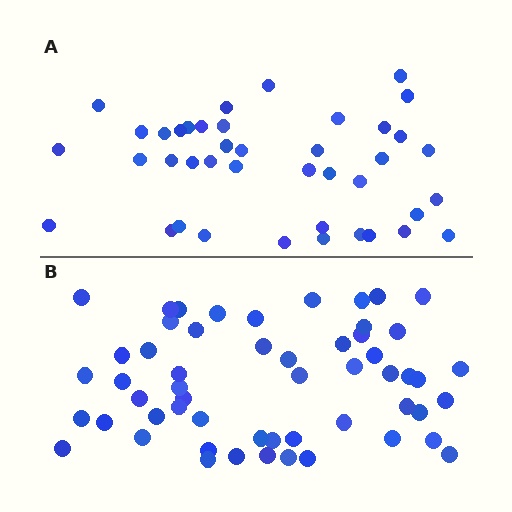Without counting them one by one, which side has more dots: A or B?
Region B (the bottom region) has more dots.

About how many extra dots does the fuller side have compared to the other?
Region B has approximately 15 more dots than region A.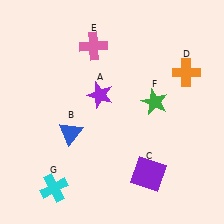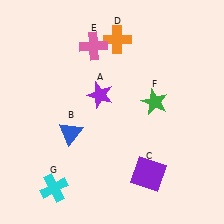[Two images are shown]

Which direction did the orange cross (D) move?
The orange cross (D) moved left.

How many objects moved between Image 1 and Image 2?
1 object moved between the two images.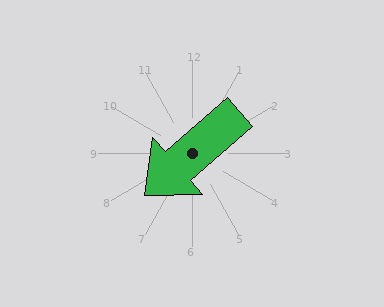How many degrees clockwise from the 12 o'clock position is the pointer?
Approximately 229 degrees.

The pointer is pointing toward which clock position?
Roughly 8 o'clock.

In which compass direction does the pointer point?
Southwest.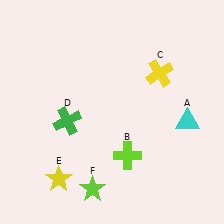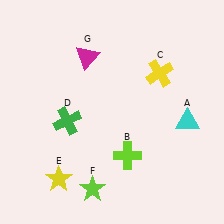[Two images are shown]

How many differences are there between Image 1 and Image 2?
There is 1 difference between the two images.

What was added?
A magenta triangle (G) was added in Image 2.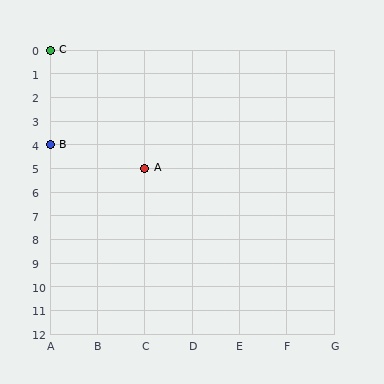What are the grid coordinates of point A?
Point A is at grid coordinates (C, 5).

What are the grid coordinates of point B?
Point B is at grid coordinates (A, 4).